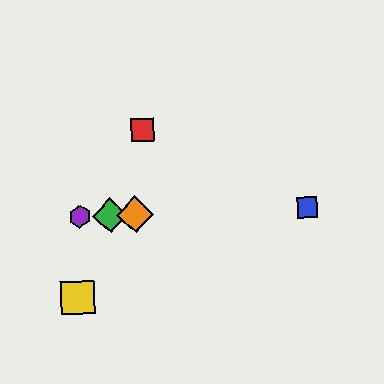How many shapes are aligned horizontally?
4 shapes (the blue square, the green diamond, the purple hexagon, the orange diamond) are aligned horizontally.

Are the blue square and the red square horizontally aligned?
No, the blue square is at y≈207 and the red square is at y≈130.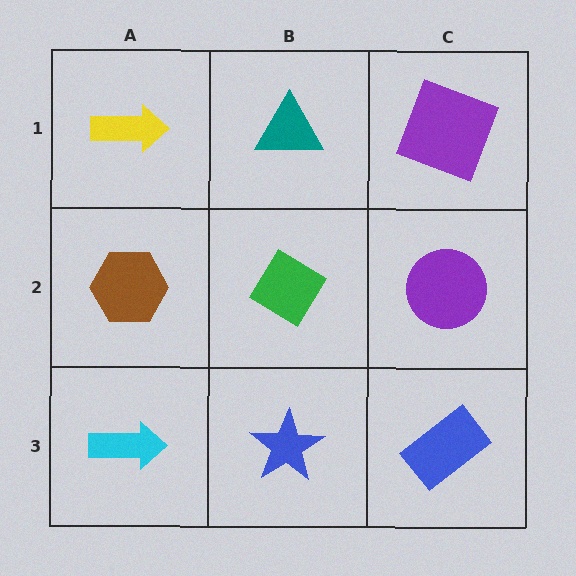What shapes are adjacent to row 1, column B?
A green diamond (row 2, column B), a yellow arrow (row 1, column A), a purple square (row 1, column C).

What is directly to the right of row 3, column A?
A blue star.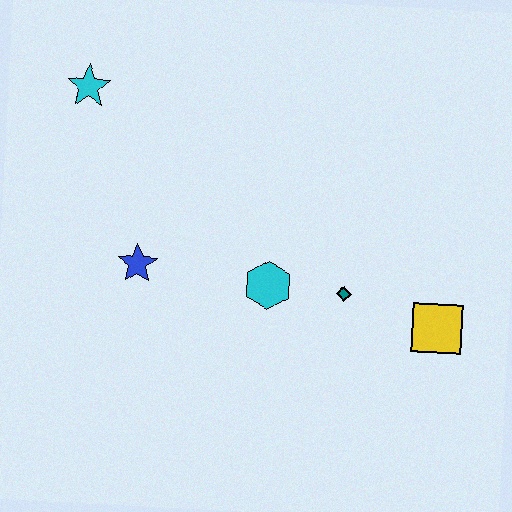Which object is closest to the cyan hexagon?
The teal diamond is closest to the cyan hexagon.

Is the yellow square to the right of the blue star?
Yes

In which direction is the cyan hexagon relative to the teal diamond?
The cyan hexagon is to the left of the teal diamond.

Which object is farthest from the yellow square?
The cyan star is farthest from the yellow square.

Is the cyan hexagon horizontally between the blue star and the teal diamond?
Yes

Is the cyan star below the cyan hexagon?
No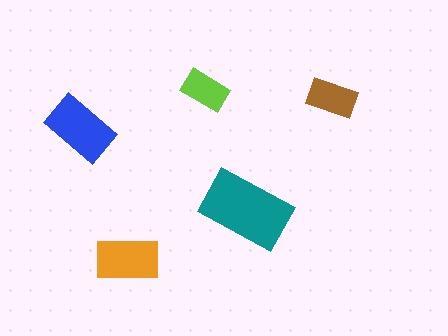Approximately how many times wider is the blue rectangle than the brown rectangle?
About 1.5 times wider.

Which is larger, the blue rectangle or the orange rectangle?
The blue one.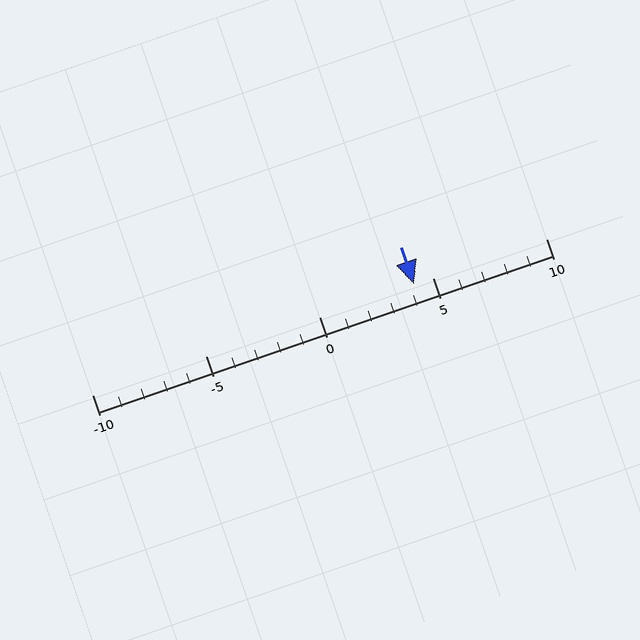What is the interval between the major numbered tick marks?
The major tick marks are spaced 5 units apart.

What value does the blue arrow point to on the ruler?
The blue arrow points to approximately 4.